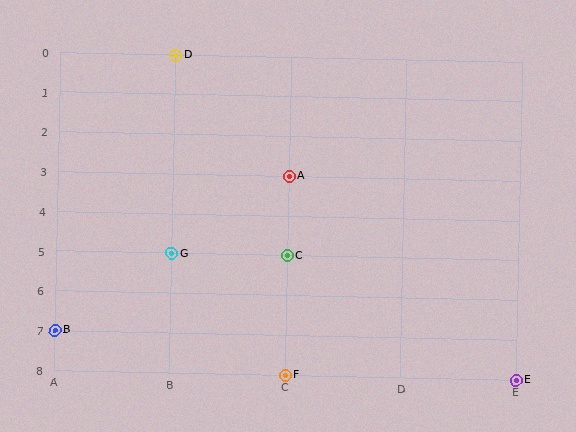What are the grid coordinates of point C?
Point C is at grid coordinates (C, 5).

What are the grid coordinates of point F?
Point F is at grid coordinates (C, 8).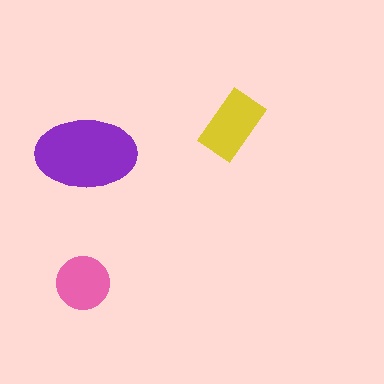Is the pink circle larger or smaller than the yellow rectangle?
Smaller.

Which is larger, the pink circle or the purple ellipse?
The purple ellipse.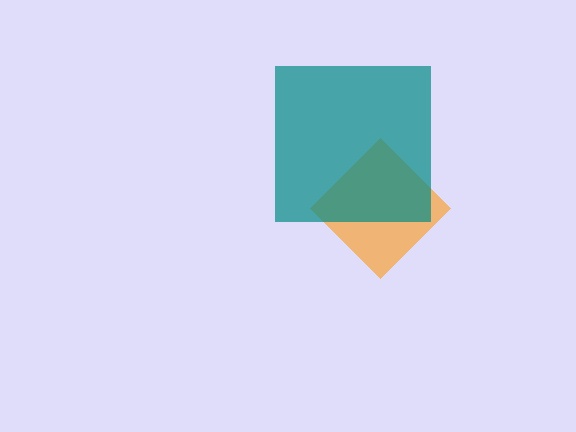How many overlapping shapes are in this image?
There are 2 overlapping shapes in the image.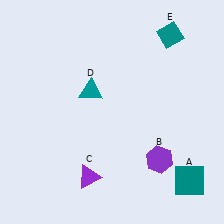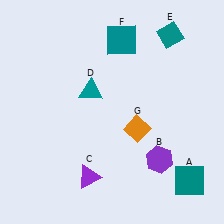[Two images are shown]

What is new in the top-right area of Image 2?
A teal square (F) was added in the top-right area of Image 2.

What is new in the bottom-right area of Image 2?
An orange diamond (G) was added in the bottom-right area of Image 2.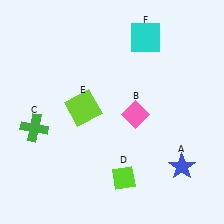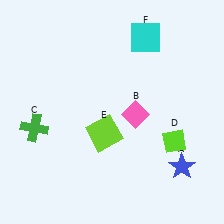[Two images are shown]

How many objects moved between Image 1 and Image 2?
2 objects moved between the two images.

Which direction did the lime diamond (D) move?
The lime diamond (D) moved right.